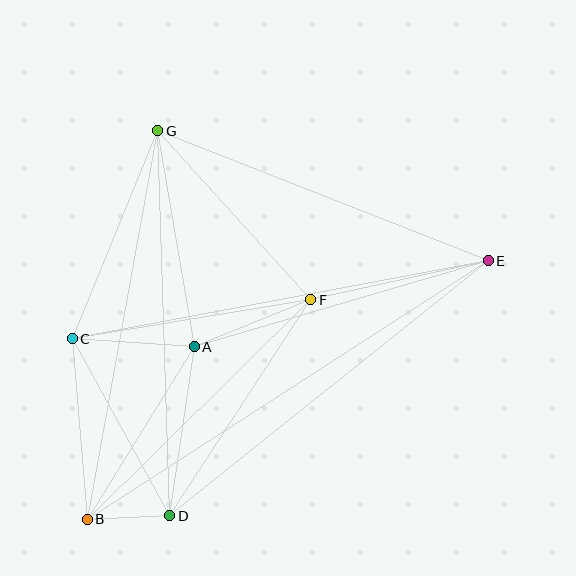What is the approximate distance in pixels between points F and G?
The distance between F and G is approximately 228 pixels.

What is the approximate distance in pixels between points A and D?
The distance between A and D is approximately 171 pixels.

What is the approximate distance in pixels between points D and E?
The distance between D and E is approximately 408 pixels.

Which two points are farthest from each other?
Points B and E are farthest from each other.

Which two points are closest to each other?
Points B and D are closest to each other.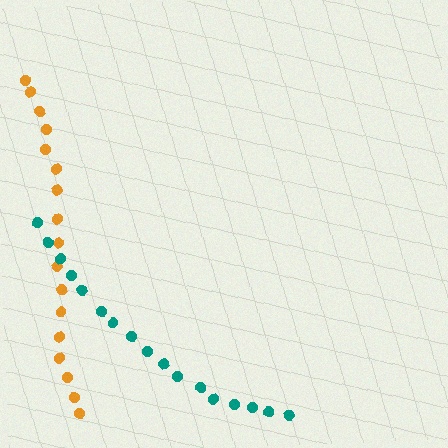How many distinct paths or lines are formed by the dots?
There are 2 distinct paths.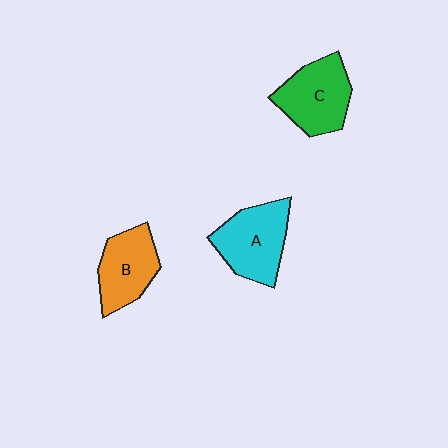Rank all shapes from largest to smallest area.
From largest to smallest: A (cyan), C (green), B (orange).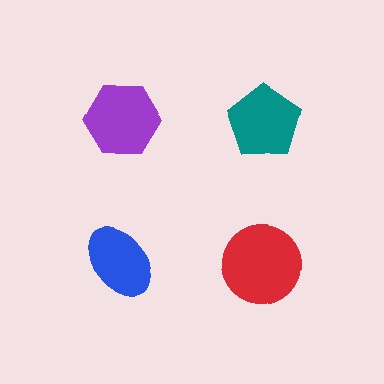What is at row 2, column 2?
A red circle.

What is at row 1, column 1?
A purple hexagon.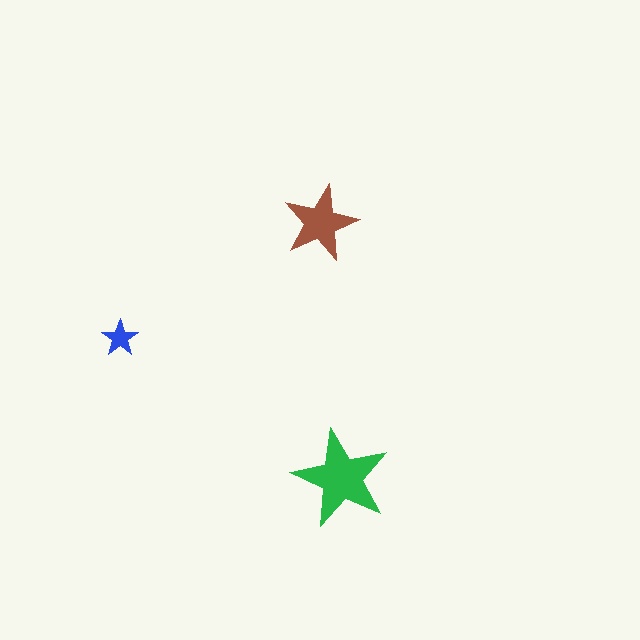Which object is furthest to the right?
The green star is rightmost.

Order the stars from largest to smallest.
the green one, the brown one, the blue one.